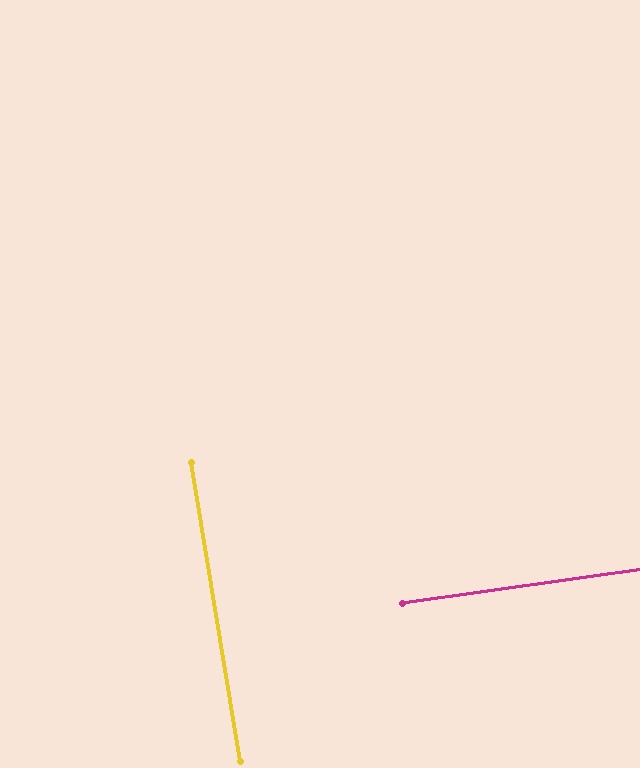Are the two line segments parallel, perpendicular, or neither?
Perpendicular — they meet at approximately 89°.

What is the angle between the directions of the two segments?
Approximately 89 degrees.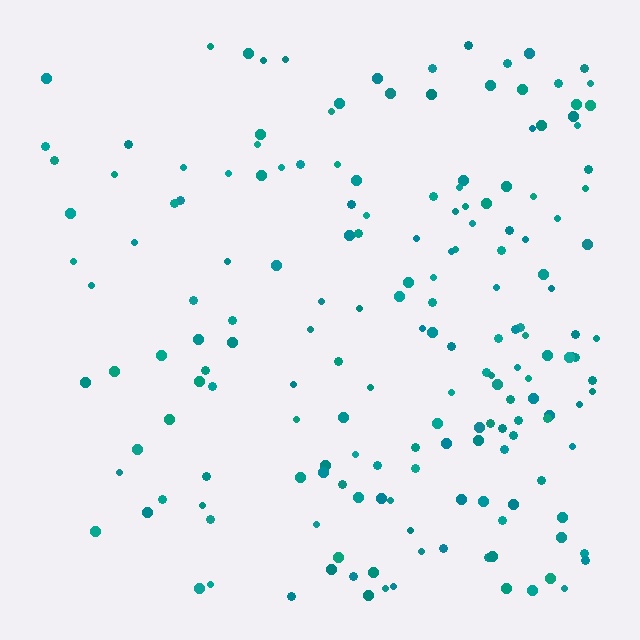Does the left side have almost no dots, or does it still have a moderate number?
Still a moderate number, just noticeably fewer than the right.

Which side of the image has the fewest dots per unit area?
The left.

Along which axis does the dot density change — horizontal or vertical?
Horizontal.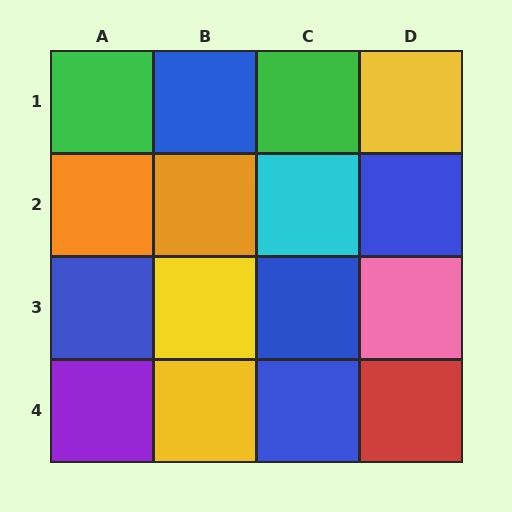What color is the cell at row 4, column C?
Blue.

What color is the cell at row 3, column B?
Yellow.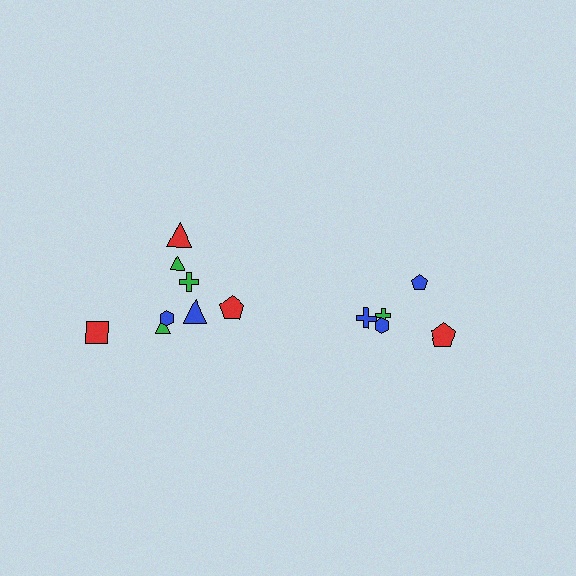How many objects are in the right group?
There are 5 objects.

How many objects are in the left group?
There are 8 objects.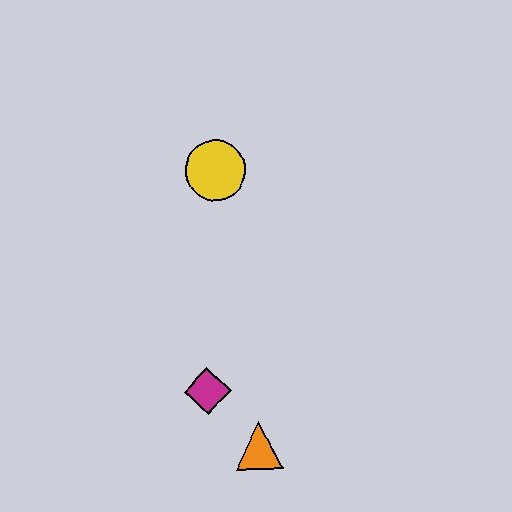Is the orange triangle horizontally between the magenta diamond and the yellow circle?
No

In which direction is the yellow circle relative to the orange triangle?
The yellow circle is above the orange triangle.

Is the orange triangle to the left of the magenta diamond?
No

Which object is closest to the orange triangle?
The magenta diamond is closest to the orange triangle.